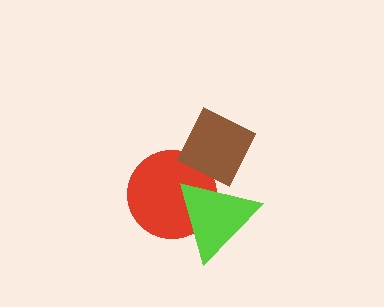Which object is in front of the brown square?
The lime triangle is in front of the brown square.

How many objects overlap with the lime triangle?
2 objects overlap with the lime triangle.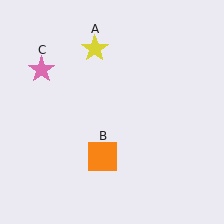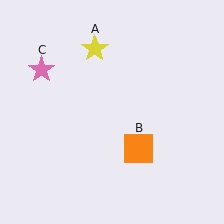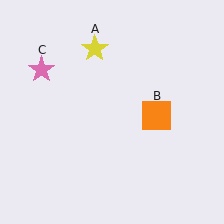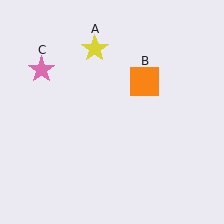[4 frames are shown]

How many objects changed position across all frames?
1 object changed position: orange square (object B).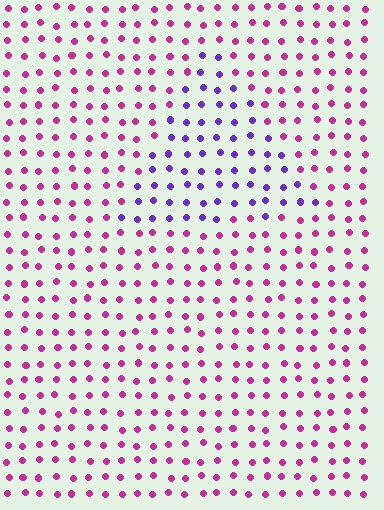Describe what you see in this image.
The image is filled with small magenta elements in a uniform arrangement. A triangle-shaped region is visible where the elements are tinted to a slightly different hue, forming a subtle color boundary.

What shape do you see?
I see a triangle.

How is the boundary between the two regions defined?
The boundary is defined purely by a slight shift in hue (about 51 degrees). Spacing, size, and orientation are identical on both sides.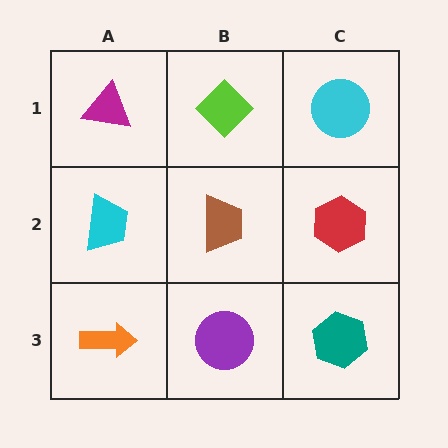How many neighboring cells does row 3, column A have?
2.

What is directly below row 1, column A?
A cyan trapezoid.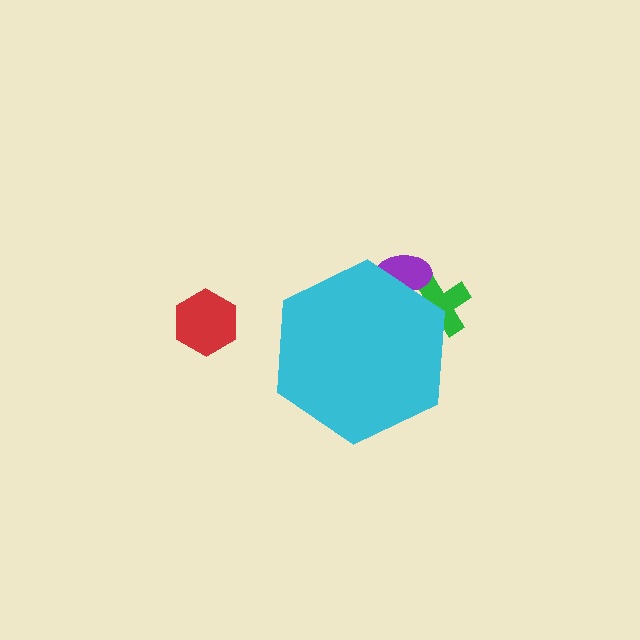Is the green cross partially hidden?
Yes, the green cross is partially hidden behind the cyan hexagon.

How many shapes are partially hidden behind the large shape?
2 shapes are partially hidden.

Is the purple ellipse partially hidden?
Yes, the purple ellipse is partially hidden behind the cyan hexagon.